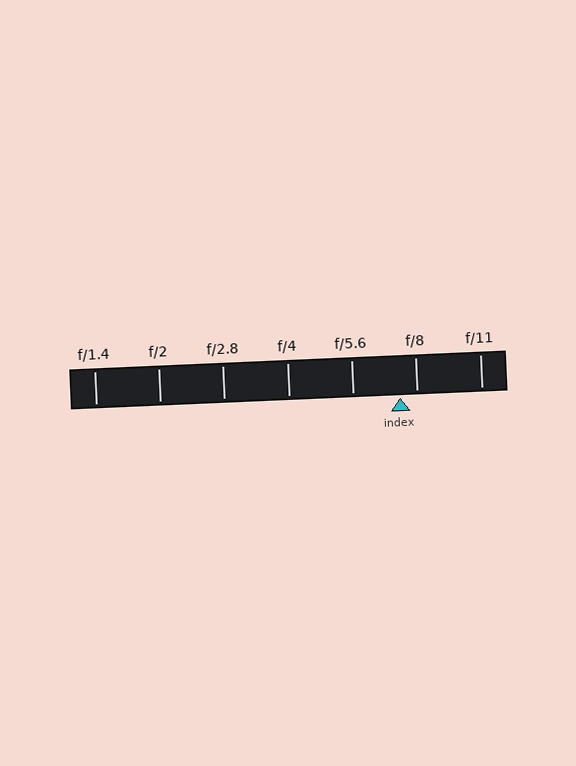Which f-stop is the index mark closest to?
The index mark is closest to f/8.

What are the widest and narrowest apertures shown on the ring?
The widest aperture shown is f/1.4 and the narrowest is f/11.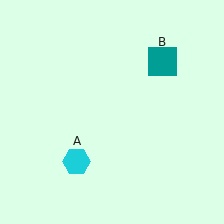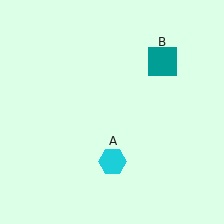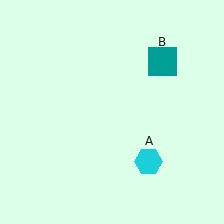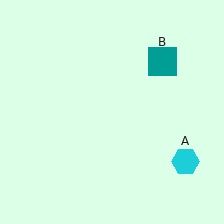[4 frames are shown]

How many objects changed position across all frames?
1 object changed position: cyan hexagon (object A).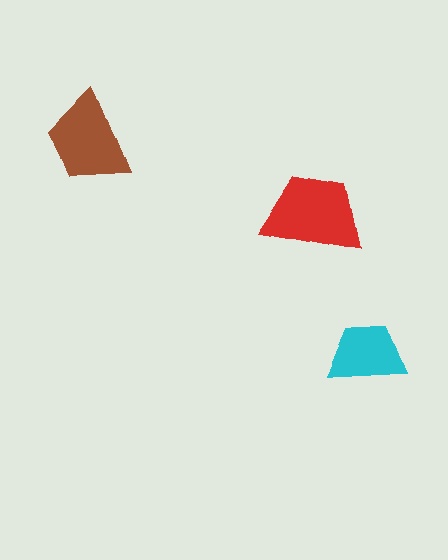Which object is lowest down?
The cyan trapezoid is bottommost.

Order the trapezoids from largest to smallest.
the red one, the brown one, the cyan one.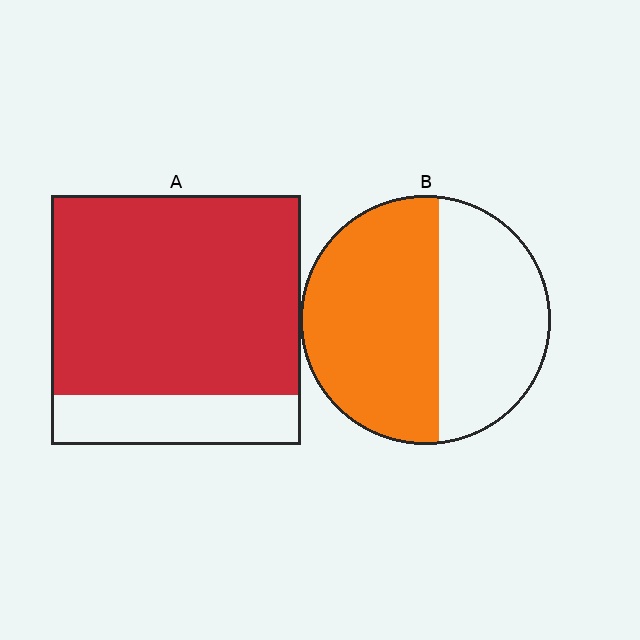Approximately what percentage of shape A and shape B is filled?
A is approximately 80% and B is approximately 55%.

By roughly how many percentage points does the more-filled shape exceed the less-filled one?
By roughly 25 percentage points (A over B).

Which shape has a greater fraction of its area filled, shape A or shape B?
Shape A.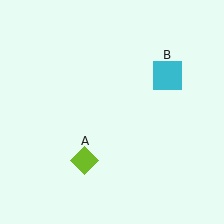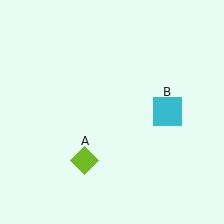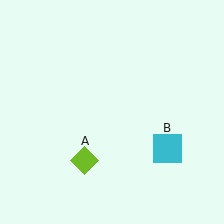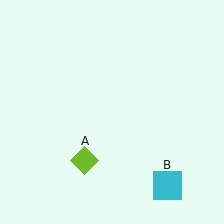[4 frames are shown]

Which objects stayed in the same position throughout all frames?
Lime diamond (object A) remained stationary.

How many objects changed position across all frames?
1 object changed position: cyan square (object B).